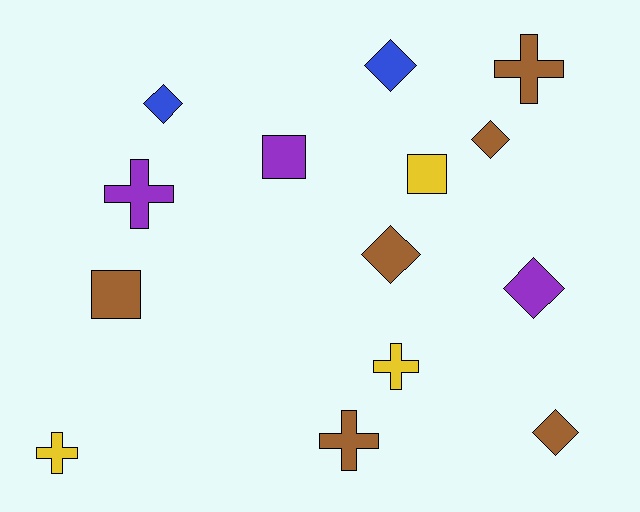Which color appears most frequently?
Brown, with 6 objects.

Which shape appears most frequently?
Diamond, with 6 objects.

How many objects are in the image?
There are 14 objects.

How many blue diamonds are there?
There are 2 blue diamonds.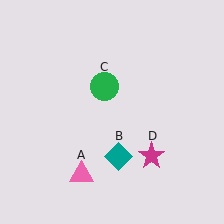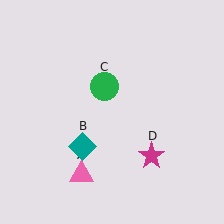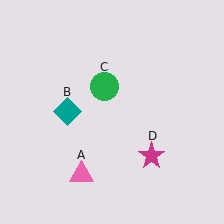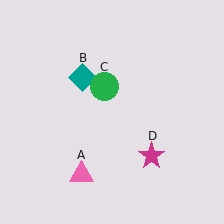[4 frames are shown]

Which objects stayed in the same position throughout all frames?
Pink triangle (object A) and green circle (object C) and magenta star (object D) remained stationary.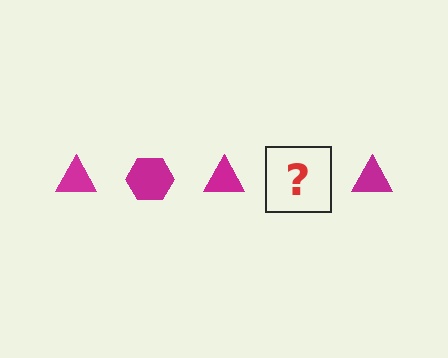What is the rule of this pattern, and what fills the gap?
The rule is that the pattern cycles through triangle, hexagon shapes in magenta. The gap should be filled with a magenta hexagon.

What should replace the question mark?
The question mark should be replaced with a magenta hexagon.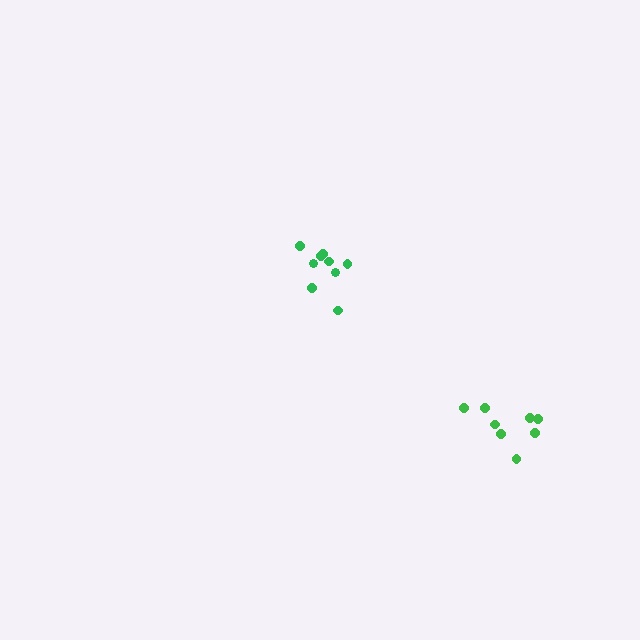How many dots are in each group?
Group 1: 9 dots, Group 2: 8 dots (17 total).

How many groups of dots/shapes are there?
There are 2 groups.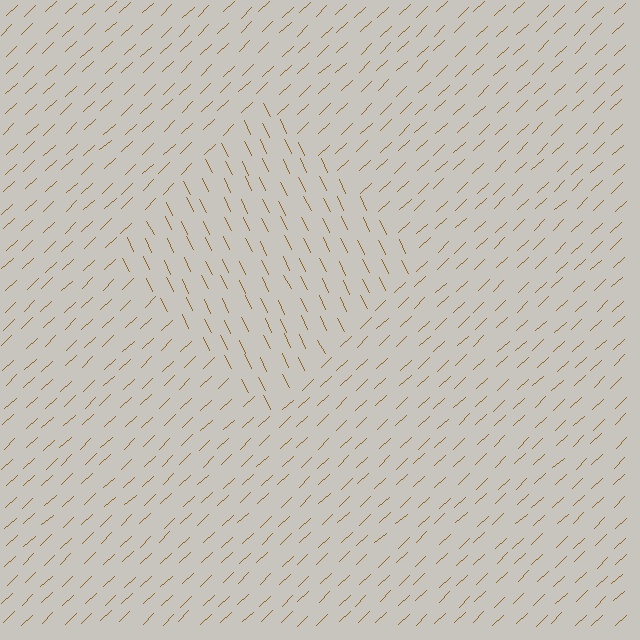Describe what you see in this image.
The image is filled with small brown line segments. A diamond region in the image has lines oriented differently from the surrounding lines, creating a visible texture boundary.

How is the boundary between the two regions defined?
The boundary is defined purely by a change in line orientation (approximately 72 degrees difference). All lines are the same color and thickness.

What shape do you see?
I see a diamond.